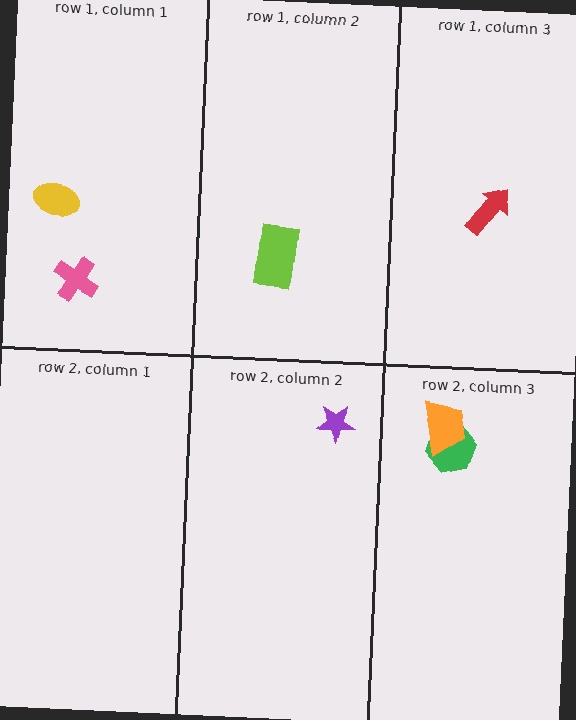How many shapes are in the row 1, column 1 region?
2.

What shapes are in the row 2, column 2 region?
The purple star.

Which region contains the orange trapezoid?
The row 2, column 3 region.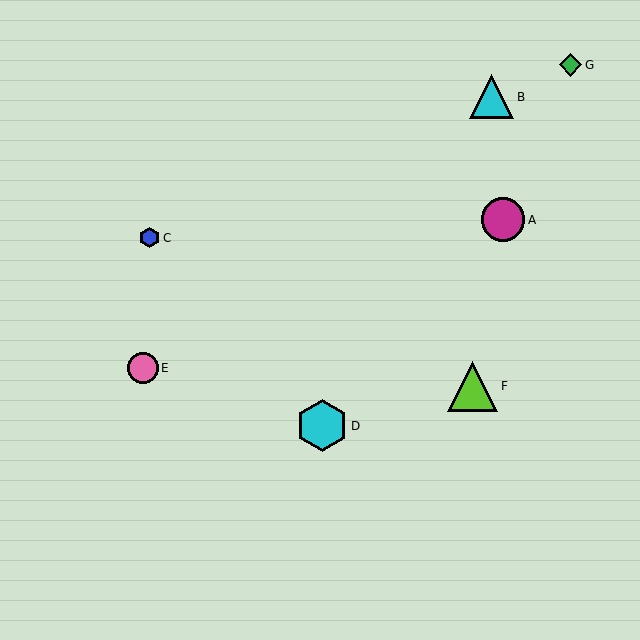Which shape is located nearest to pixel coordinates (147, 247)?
The blue hexagon (labeled C) at (150, 238) is nearest to that location.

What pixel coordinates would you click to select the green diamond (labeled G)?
Click at (571, 65) to select the green diamond G.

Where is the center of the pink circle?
The center of the pink circle is at (143, 368).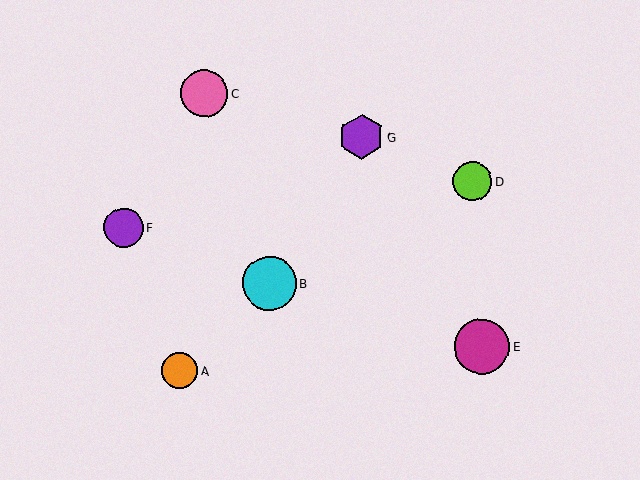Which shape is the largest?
The magenta circle (labeled E) is the largest.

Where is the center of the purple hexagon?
The center of the purple hexagon is at (362, 137).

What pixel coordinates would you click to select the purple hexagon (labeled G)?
Click at (362, 137) to select the purple hexagon G.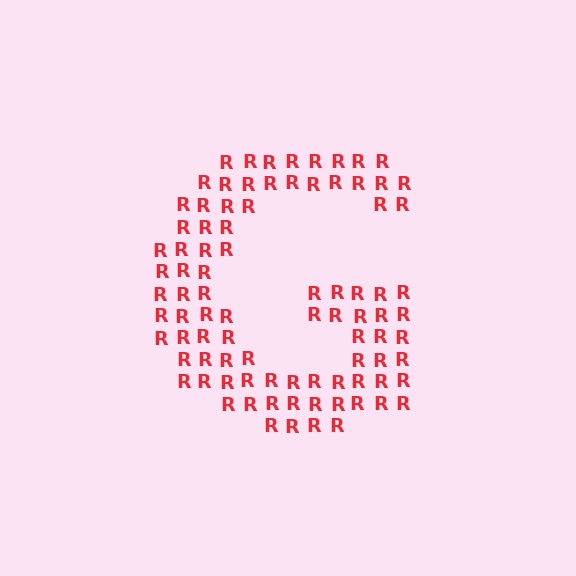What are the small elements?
The small elements are letter R's.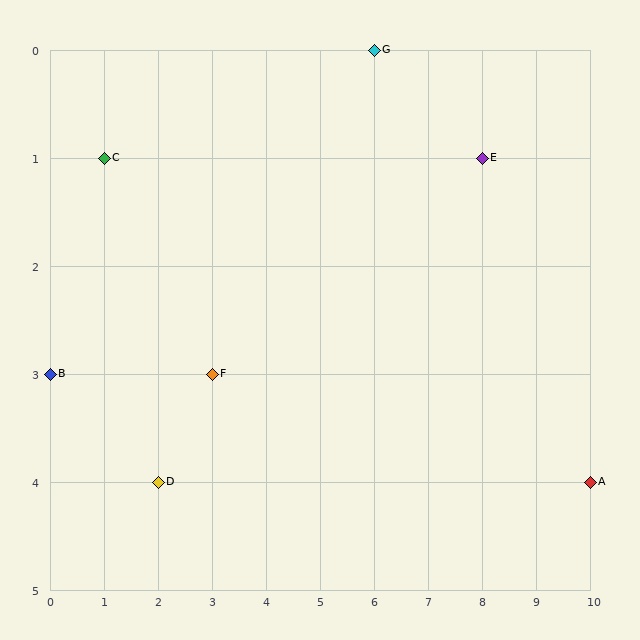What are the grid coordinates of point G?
Point G is at grid coordinates (6, 0).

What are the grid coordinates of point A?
Point A is at grid coordinates (10, 4).